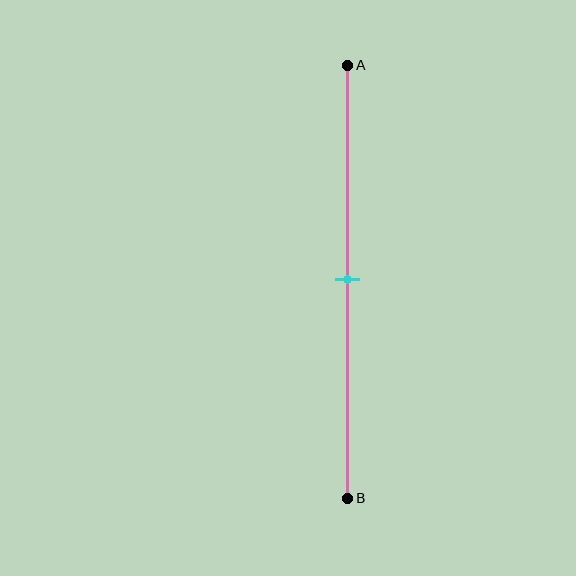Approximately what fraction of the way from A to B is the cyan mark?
The cyan mark is approximately 50% of the way from A to B.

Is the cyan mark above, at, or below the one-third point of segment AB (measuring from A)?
The cyan mark is below the one-third point of segment AB.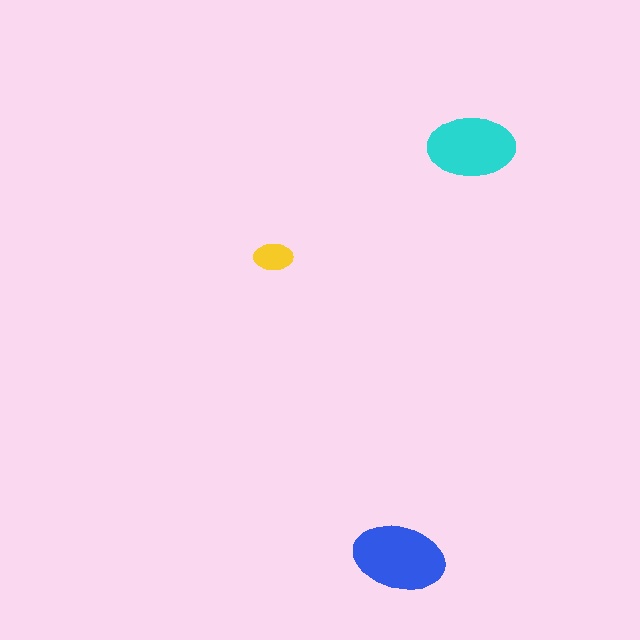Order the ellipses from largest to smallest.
the blue one, the cyan one, the yellow one.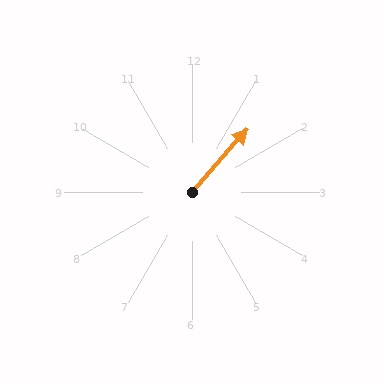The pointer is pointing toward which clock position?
Roughly 1 o'clock.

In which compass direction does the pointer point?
Northeast.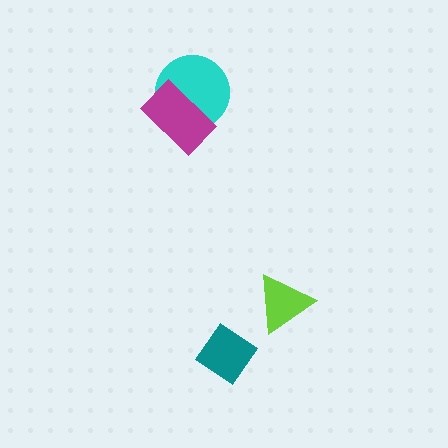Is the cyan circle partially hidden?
Yes, it is partially covered by another shape.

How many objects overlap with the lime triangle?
0 objects overlap with the lime triangle.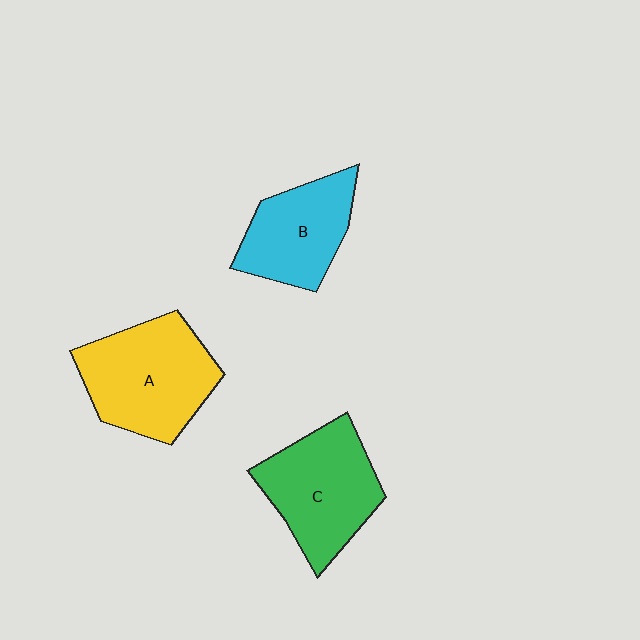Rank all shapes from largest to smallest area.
From largest to smallest: A (yellow), C (green), B (cyan).